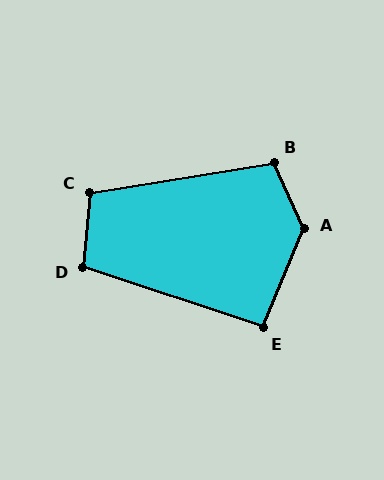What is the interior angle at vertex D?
Approximately 103 degrees (obtuse).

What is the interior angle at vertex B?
Approximately 105 degrees (obtuse).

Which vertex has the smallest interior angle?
E, at approximately 94 degrees.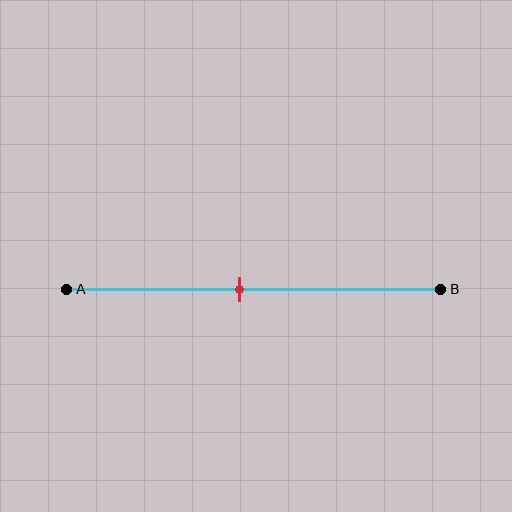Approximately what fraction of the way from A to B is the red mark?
The red mark is approximately 45% of the way from A to B.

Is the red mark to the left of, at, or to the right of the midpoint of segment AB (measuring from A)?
The red mark is to the left of the midpoint of segment AB.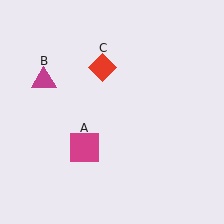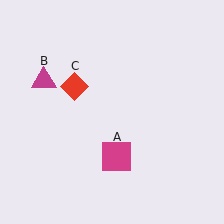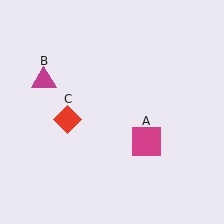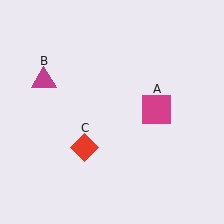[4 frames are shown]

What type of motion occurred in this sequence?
The magenta square (object A), red diamond (object C) rotated counterclockwise around the center of the scene.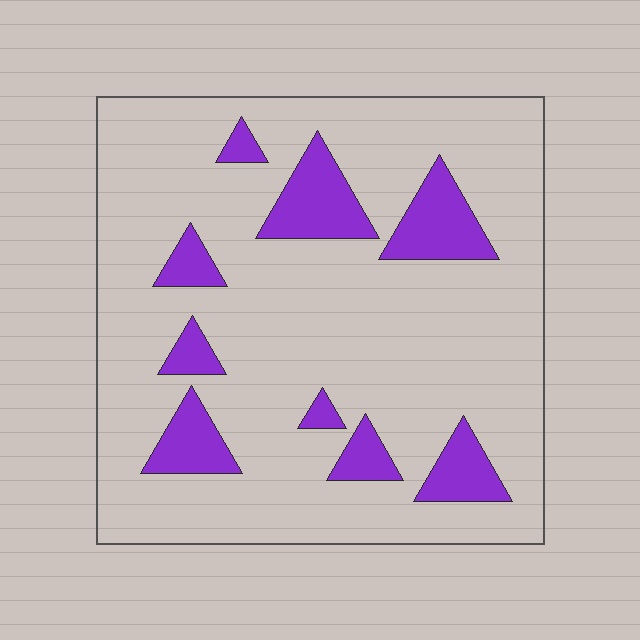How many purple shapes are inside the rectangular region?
9.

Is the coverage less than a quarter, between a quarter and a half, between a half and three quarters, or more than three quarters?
Less than a quarter.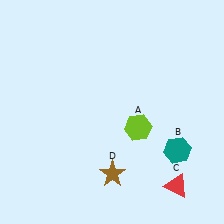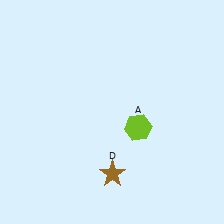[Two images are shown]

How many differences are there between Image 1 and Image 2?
There are 2 differences between the two images.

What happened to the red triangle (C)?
The red triangle (C) was removed in Image 2. It was in the bottom-right area of Image 1.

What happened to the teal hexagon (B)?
The teal hexagon (B) was removed in Image 2. It was in the bottom-right area of Image 1.